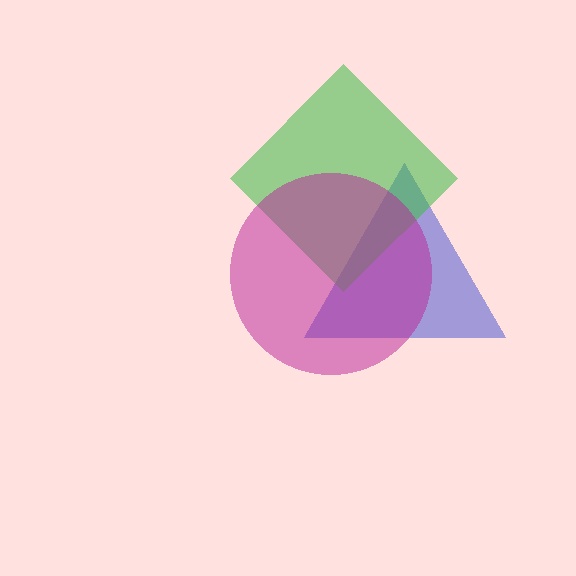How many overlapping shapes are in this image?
There are 3 overlapping shapes in the image.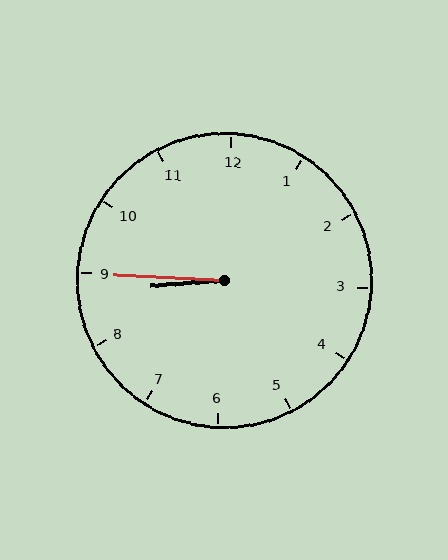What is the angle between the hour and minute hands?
Approximately 8 degrees.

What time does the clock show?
8:45.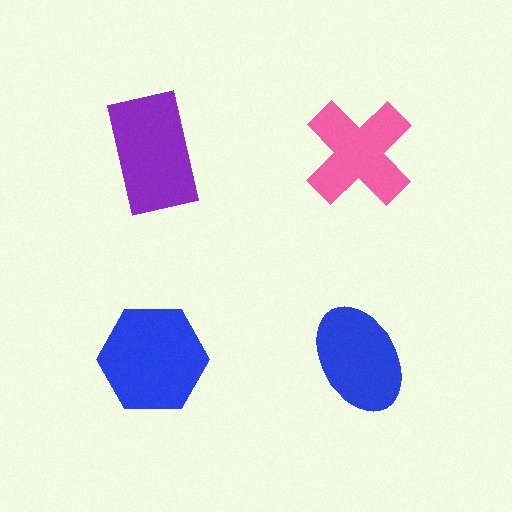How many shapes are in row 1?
2 shapes.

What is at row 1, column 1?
A purple rectangle.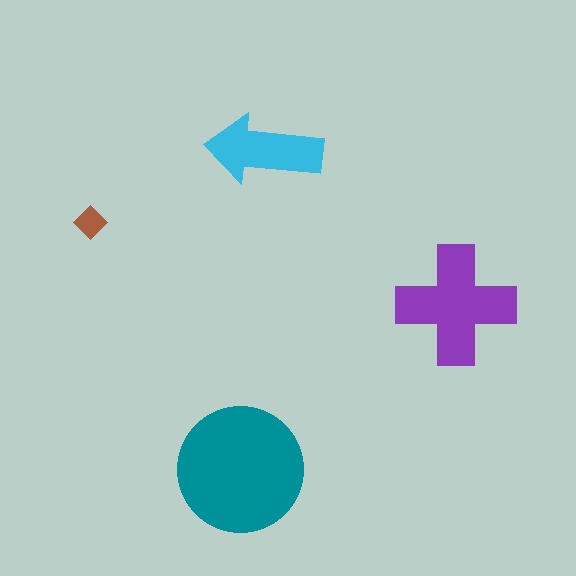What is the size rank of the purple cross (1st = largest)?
2nd.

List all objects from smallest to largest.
The brown diamond, the cyan arrow, the purple cross, the teal circle.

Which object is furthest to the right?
The purple cross is rightmost.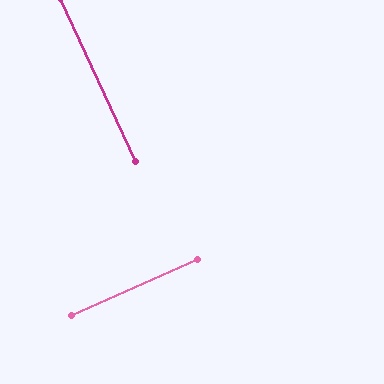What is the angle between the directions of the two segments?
Approximately 89 degrees.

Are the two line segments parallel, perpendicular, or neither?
Perpendicular — they meet at approximately 89°.